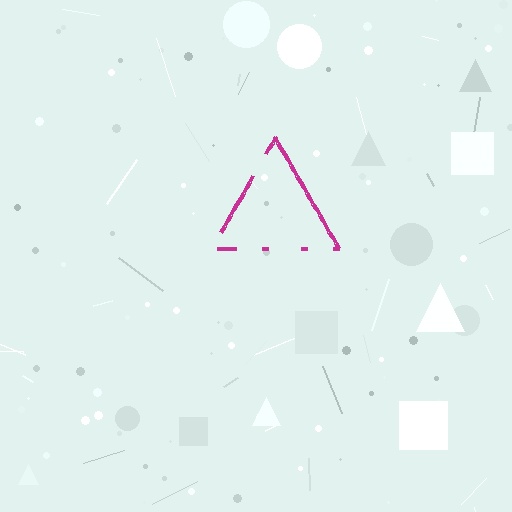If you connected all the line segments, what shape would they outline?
They would outline a triangle.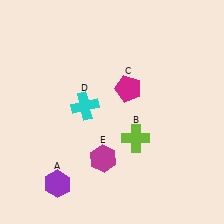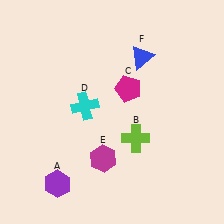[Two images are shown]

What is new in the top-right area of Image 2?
A blue triangle (F) was added in the top-right area of Image 2.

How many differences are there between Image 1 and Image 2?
There is 1 difference between the two images.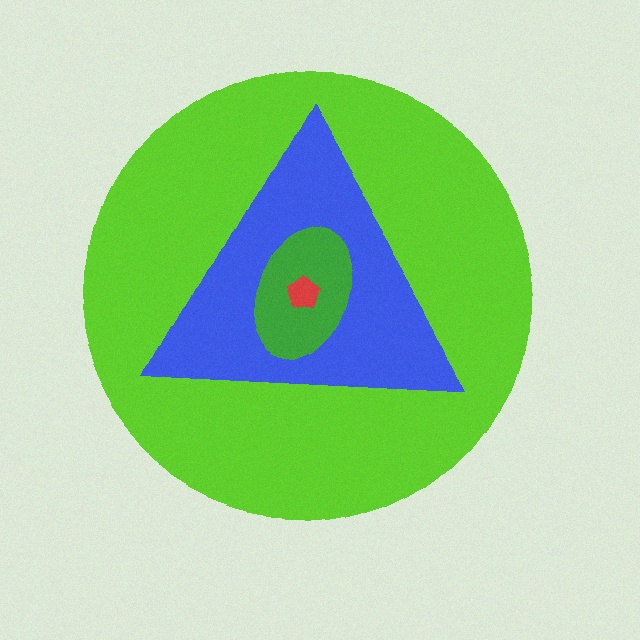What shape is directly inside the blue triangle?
The green ellipse.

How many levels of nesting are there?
4.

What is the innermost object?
The red pentagon.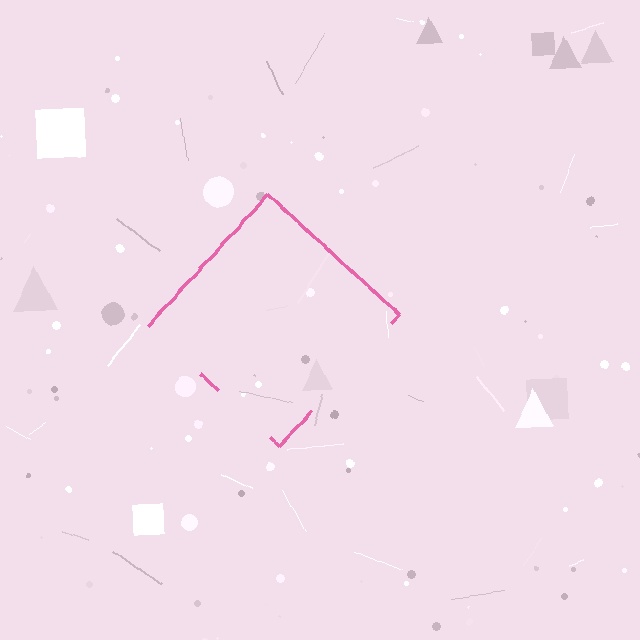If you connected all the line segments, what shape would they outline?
They would outline a diamond.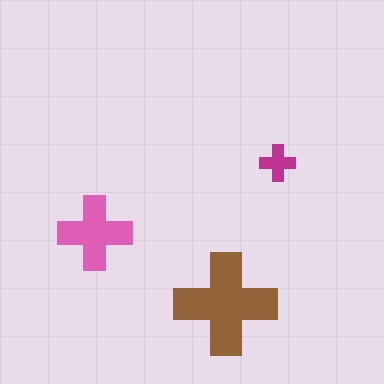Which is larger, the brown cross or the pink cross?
The brown one.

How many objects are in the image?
There are 3 objects in the image.